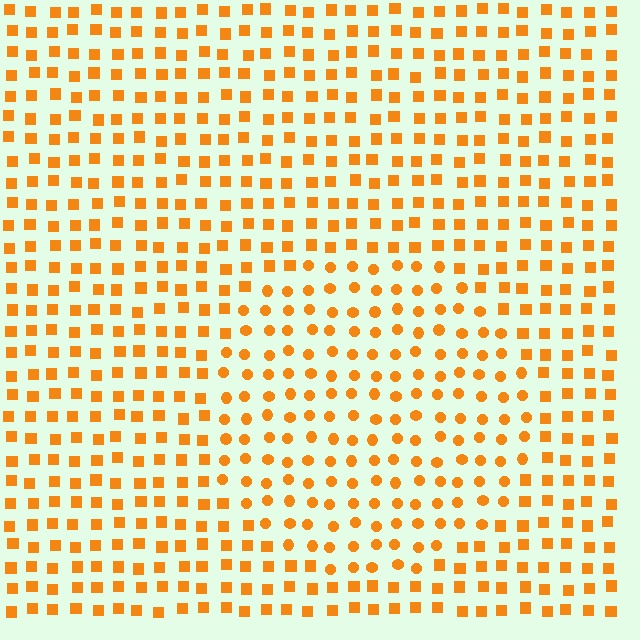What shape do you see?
I see a circle.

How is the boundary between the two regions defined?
The boundary is defined by a change in element shape: circles inside vs. squares outside. All elements share the same color and spacing.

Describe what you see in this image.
The image is filled with small orange elements arranged in a uniform grid. A circle-shaped region contains circles, while the surrounding area contains squares. The boundary is defined purely by the change in element shape.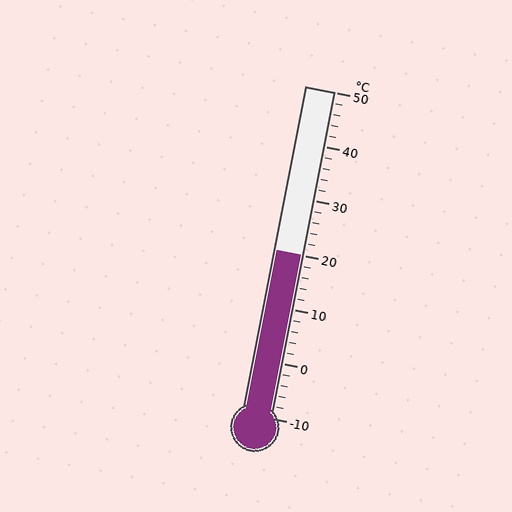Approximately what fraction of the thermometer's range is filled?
The thermometer is filled to approximately 50% of its range.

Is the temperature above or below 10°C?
The temperature is above 10°C.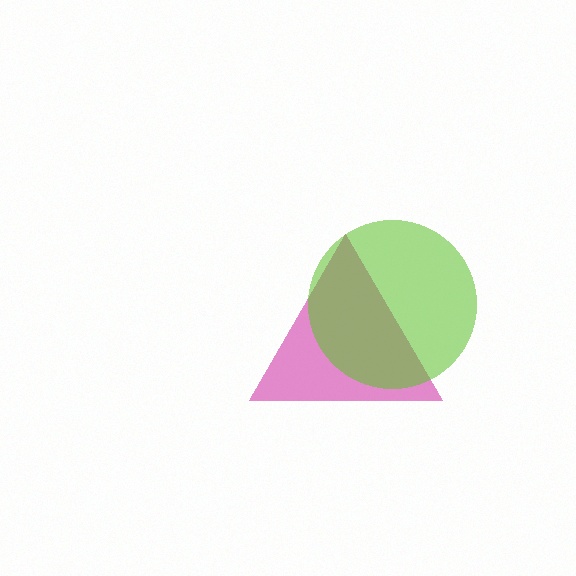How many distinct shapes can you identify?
There are 2 distinct shapes: a magenta triangle, a lime circle.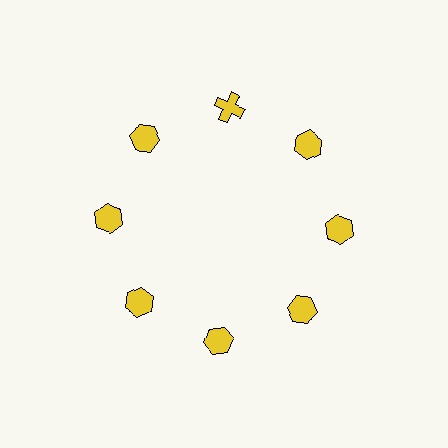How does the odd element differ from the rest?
It has a different shape: cross instead of hexagon.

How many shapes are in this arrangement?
There are 8 shapes arranged in a ring pattern.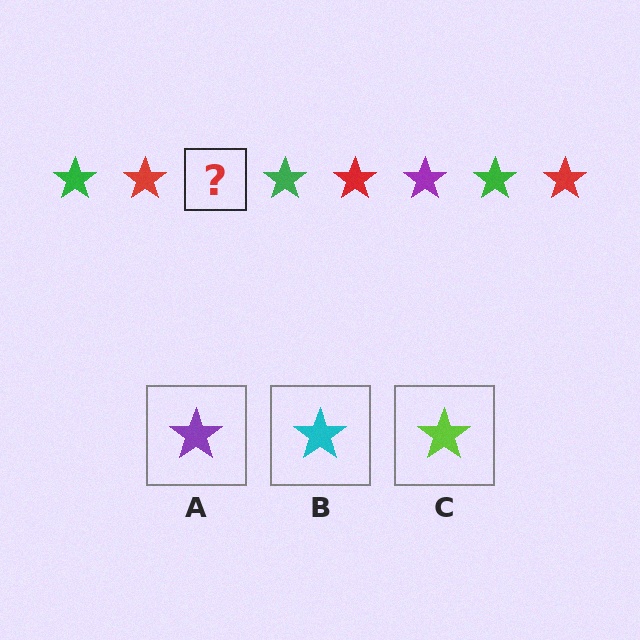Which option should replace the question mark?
Option A.